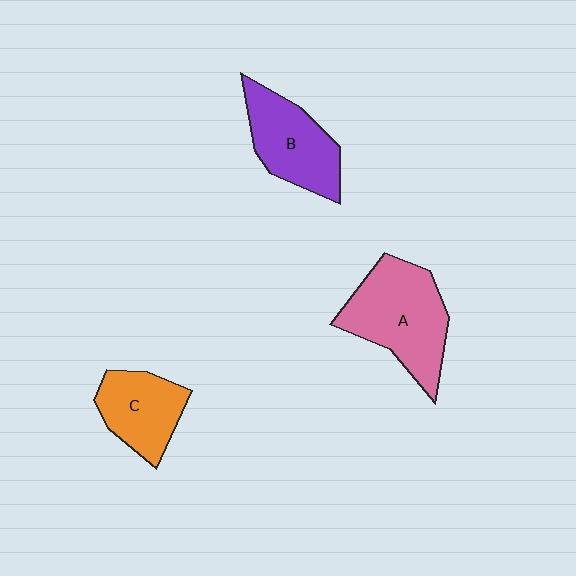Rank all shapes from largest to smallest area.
From largest to smallest: A (pink), B (purple), C (orange).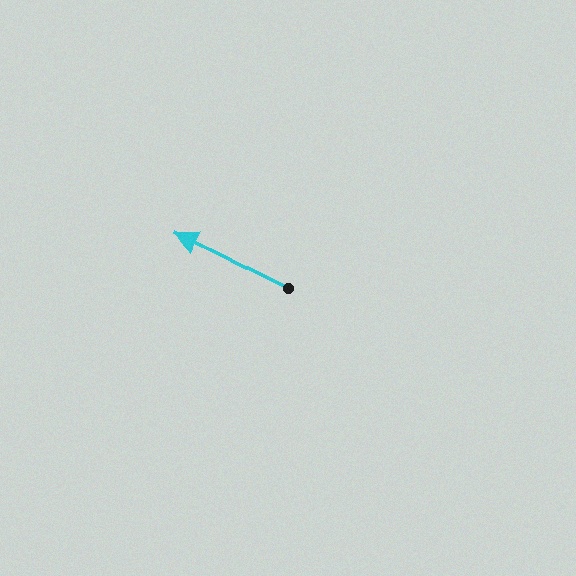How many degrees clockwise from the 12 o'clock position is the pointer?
Approximately 297 degrees.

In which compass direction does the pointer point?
Northwest.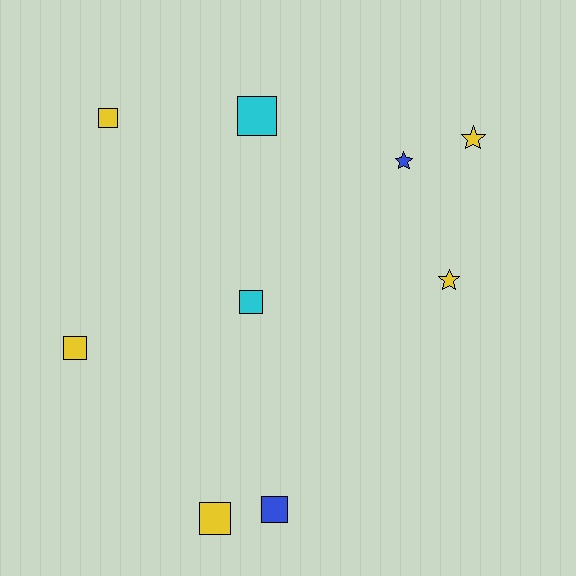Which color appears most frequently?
Yellow, with 5 objects.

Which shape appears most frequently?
Square, with 6 objects.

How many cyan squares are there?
There are 2 cyan squares.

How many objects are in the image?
There are 9 objects.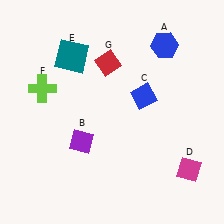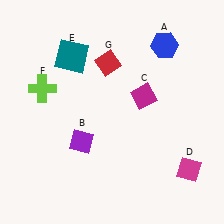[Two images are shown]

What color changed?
The diamond (C) changed from blue in Image 1 to magenta in Image 2.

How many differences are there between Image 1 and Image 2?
There is 1 difference between the two images.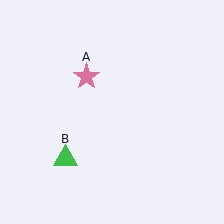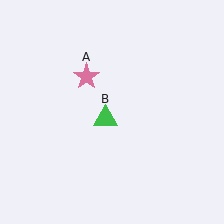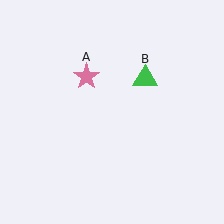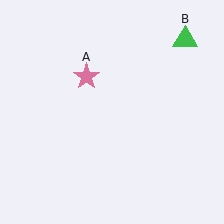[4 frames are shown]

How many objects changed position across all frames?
1 object changed position: green triangle (object B).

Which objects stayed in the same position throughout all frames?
Pink star (object A) remained stationary.